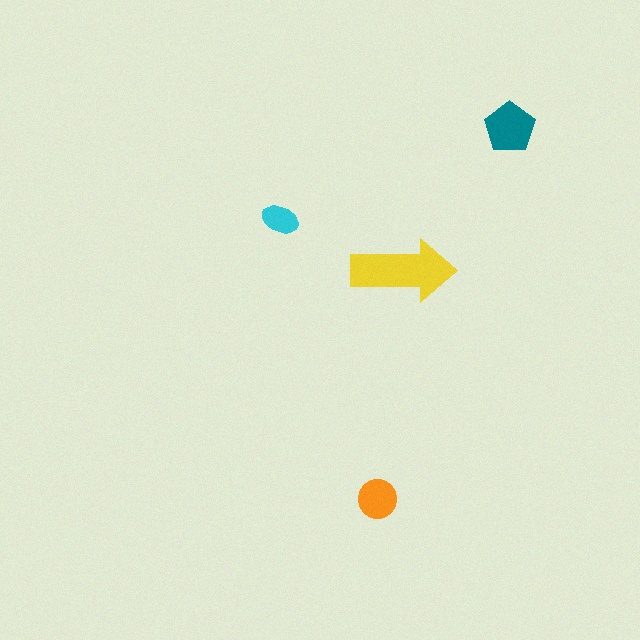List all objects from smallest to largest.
The cyan ellipse, the orange circle, the teal pentagon, the yellow arrow.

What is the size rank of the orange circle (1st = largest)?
3rd.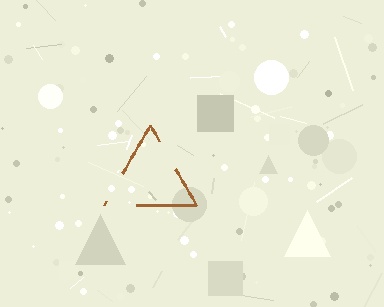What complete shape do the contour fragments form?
The contour fragments form a triangle.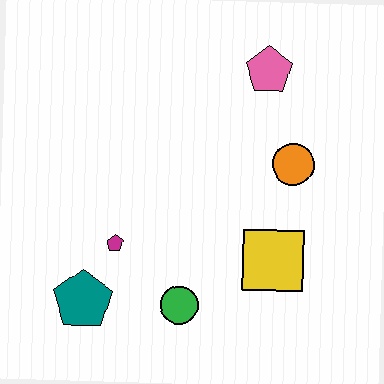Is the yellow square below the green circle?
No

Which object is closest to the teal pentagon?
The magenta pentagon is closest to the teal pentagon.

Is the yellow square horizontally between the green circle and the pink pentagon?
No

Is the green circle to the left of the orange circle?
Yes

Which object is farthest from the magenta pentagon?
The pink pentagon is farthest from the magenta pentagon.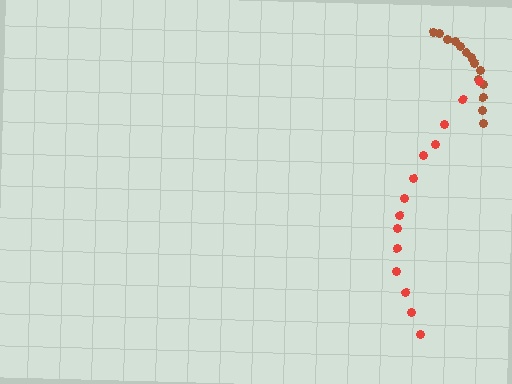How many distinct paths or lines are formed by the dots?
There are 2 distinct paths.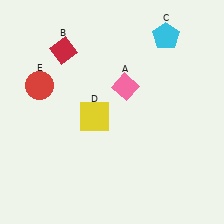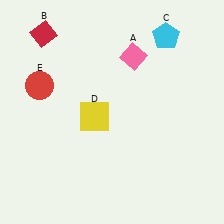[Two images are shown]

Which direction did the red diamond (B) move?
The red diamond (B) moved left.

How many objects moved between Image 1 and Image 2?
2 objects moved between the two images.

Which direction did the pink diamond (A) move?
The pink diamond (A) moved up.